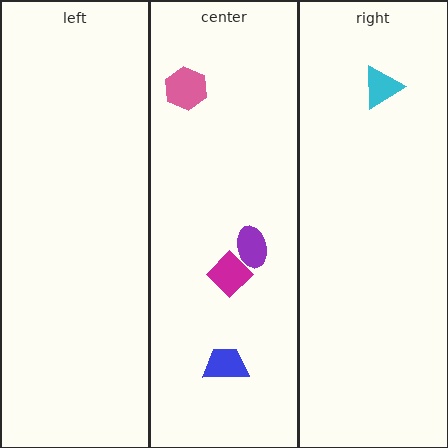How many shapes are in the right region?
1.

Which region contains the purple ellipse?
The center region.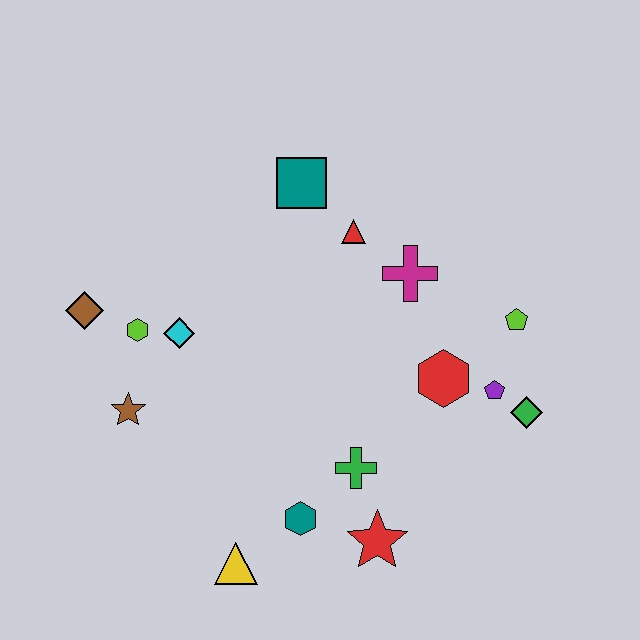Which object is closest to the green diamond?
The purple pentagon is closest to the green diamond.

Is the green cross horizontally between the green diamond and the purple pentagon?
No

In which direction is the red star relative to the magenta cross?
The red star is below the magenta cross.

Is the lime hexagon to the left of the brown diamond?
No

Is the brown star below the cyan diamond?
Yes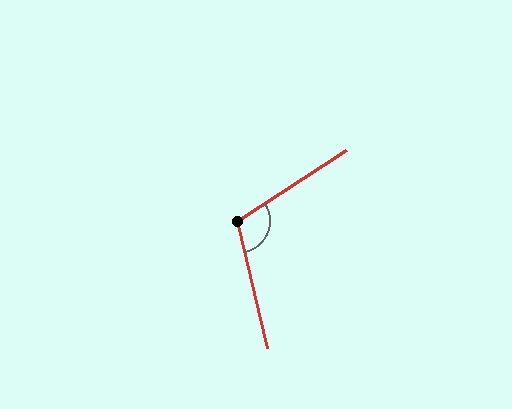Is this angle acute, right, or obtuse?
It is obtuse.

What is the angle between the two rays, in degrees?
Approximately 110 degrees.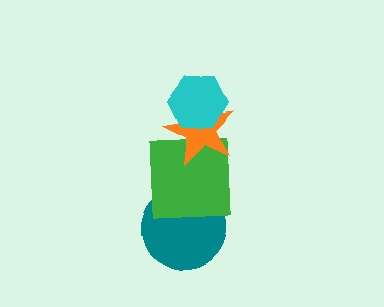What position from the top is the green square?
The green square is 3rd from the top.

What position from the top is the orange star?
The orange star is 2nd from the top.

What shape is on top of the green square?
The orange star is on top of the green square.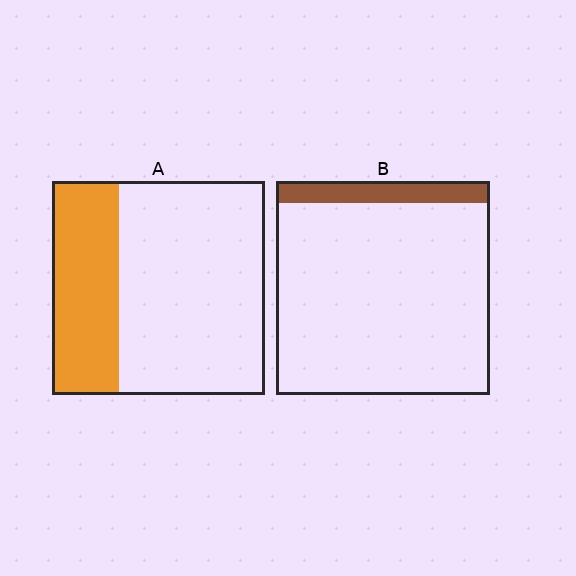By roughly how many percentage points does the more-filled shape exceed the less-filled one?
By roughly 20 percentage points (A over B).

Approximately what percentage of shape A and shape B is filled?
A is approximately 30% and B is approximately 10%.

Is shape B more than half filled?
No.